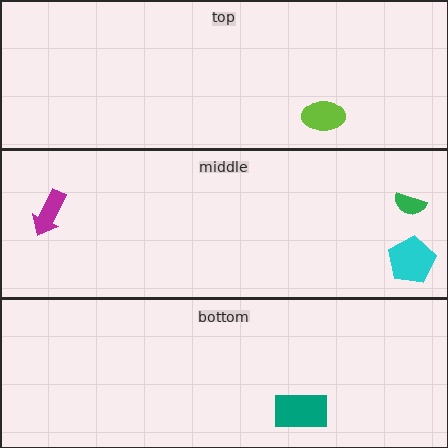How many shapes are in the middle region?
3.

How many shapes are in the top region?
1.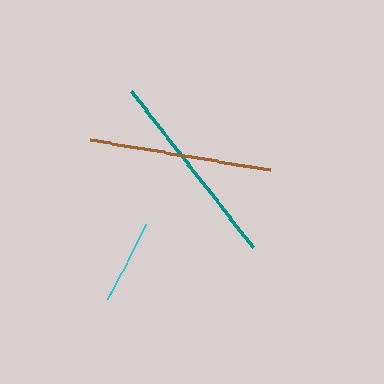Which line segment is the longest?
The teal line is the longest at approximately 198 pixels.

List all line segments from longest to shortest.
From longest to shortest: teal, brown, cyan.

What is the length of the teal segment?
The teal segment is approximately 198 pixels long.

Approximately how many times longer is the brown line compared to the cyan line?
The brown line is approximately 2.2 times the length of the cyan line.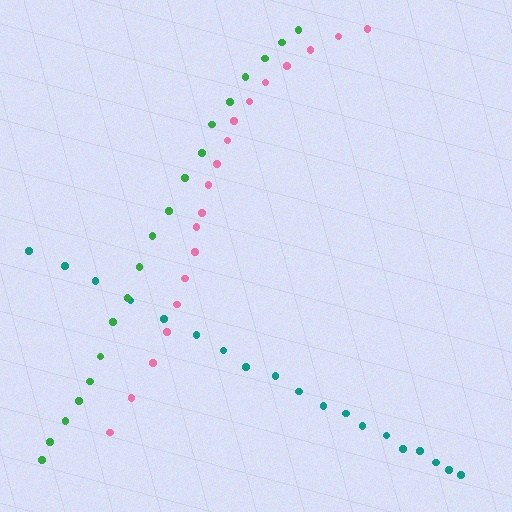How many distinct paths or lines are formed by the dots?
There are 3 distinct paths.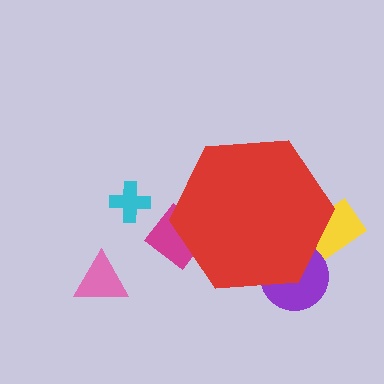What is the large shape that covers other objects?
A red hexagon.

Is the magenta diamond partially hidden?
Yes, the magenta diamond is partially hidden behind the red hexagon.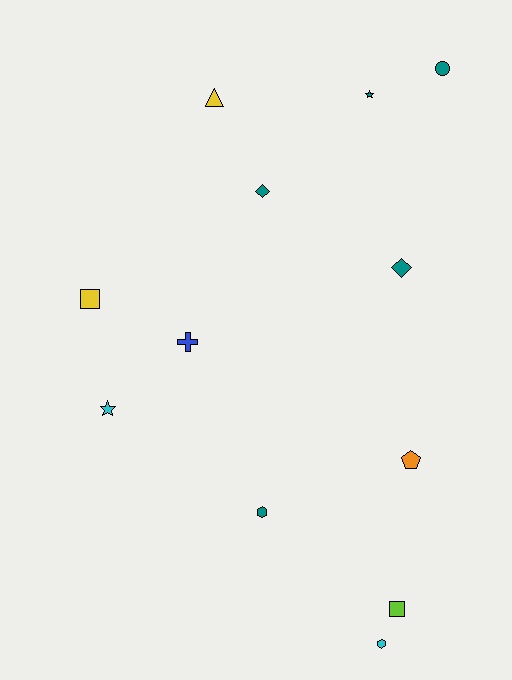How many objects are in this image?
There are 12 objects.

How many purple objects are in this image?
There are no purple objects.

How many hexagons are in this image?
There are 2 hexagons.